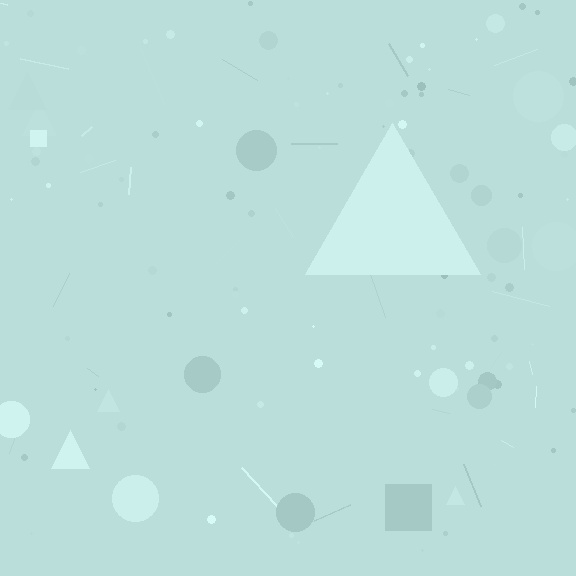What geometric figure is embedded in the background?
A triangle is embedded in the background.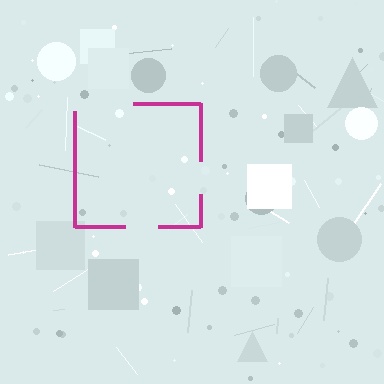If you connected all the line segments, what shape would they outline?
They would outline a square.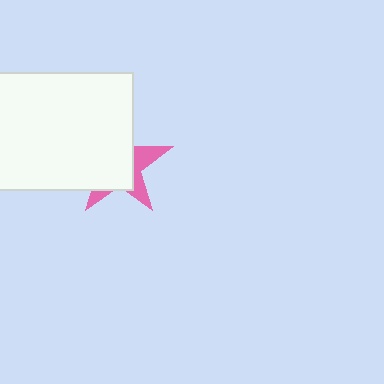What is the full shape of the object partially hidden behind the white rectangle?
The partially hidden object is a pink star.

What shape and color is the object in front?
The object in front is a white rectangle.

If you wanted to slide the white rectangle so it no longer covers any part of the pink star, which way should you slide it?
Slide it toward the upper-left — that is the most direct way to separate the two shapes.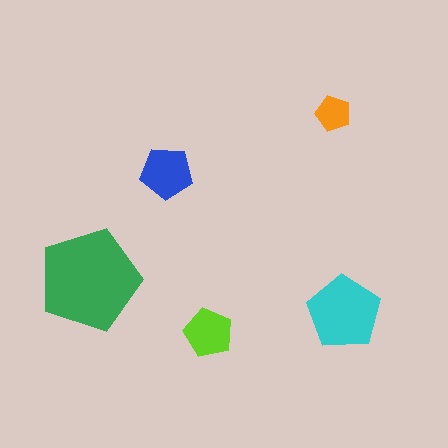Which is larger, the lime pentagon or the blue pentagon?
The blue one.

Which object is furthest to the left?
The green pentagon is leftmost.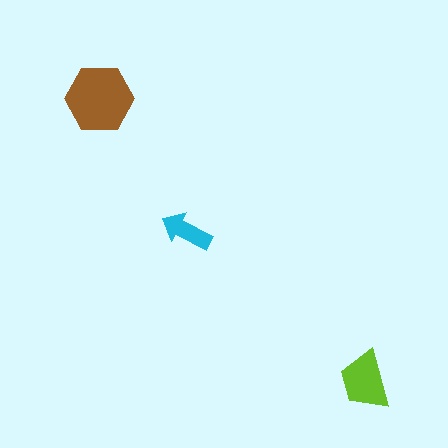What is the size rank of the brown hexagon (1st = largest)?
1st.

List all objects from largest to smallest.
The brown hexagon, the lime trapezoid, the cyan arrow.